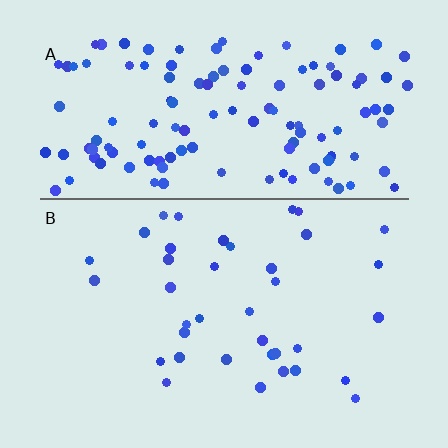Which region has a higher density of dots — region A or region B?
A (the top).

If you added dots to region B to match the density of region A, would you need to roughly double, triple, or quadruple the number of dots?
Approximately triple.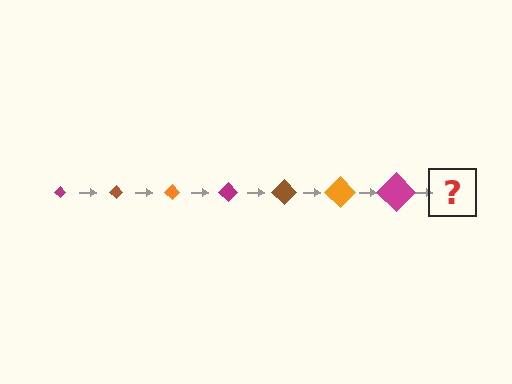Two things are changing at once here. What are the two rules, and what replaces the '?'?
The two rules are that the diamond grows larger each step and the color cycles through magenta, brown, and orange. The '?' should be a brown diamond, larger than the previous one.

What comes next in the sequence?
The next element should be a brown diamond, larger than the previous one.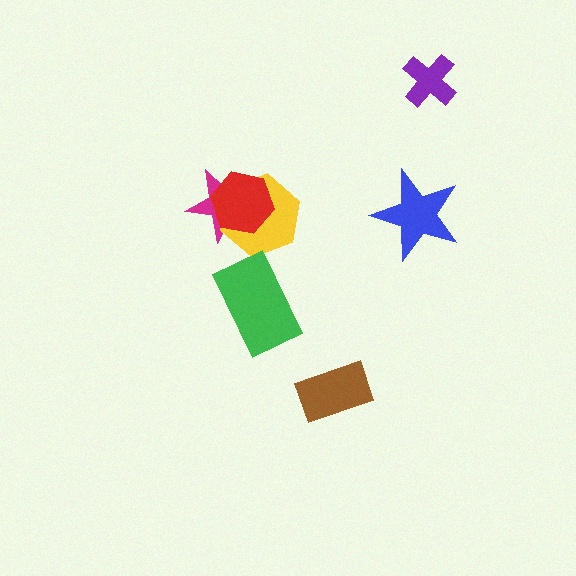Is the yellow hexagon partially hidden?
Yes, it is partially covered by another shape.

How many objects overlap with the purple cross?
0 objects overlap with the purple cross.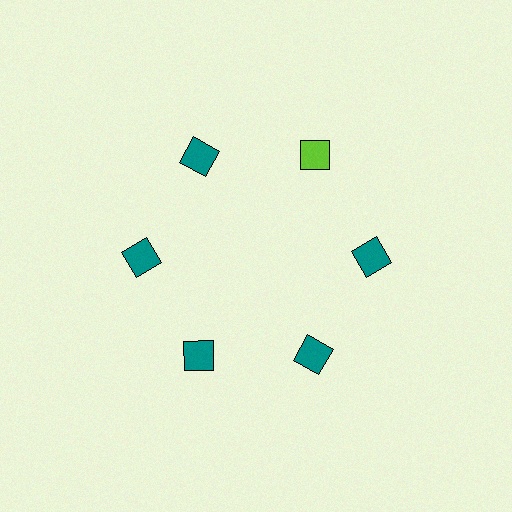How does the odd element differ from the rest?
It has a different color: lime instead of teal.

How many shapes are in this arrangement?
There are 6 shapes arranged in a ring pattern.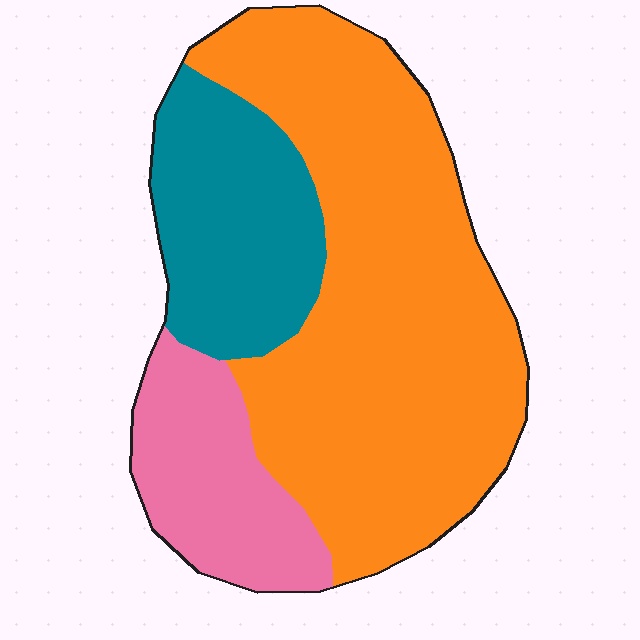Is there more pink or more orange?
Orange.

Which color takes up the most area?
Orange, at roughly 60%.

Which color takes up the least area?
Pink, at roughly 15%.